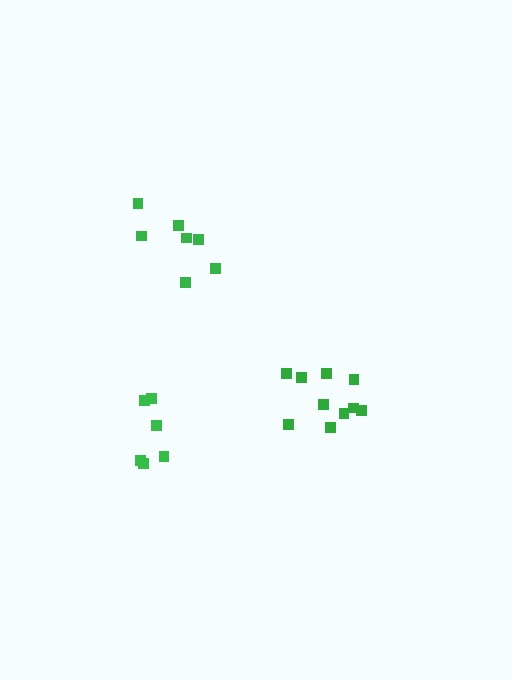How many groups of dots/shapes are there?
There are 3 groups.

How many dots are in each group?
Group 1: 10 dots, Group 2: 7 dots, Group 3: 6 dots (23 total).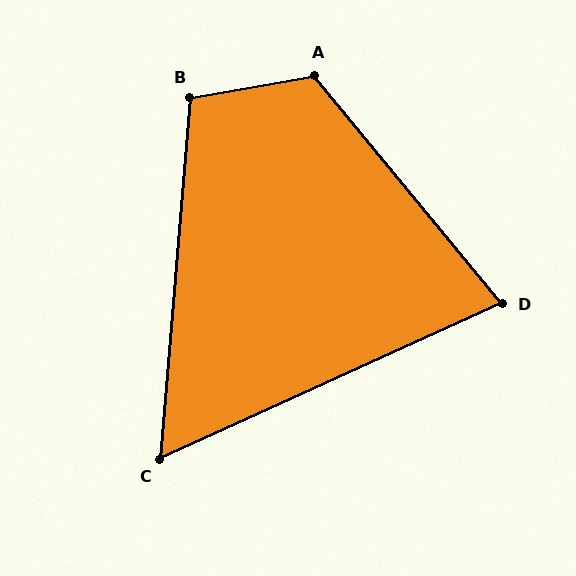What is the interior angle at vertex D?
Approximately 75 degrees (acute).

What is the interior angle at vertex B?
Approximately 105 degrees (obtuse).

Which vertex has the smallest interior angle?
C, at approximately 61 degrees.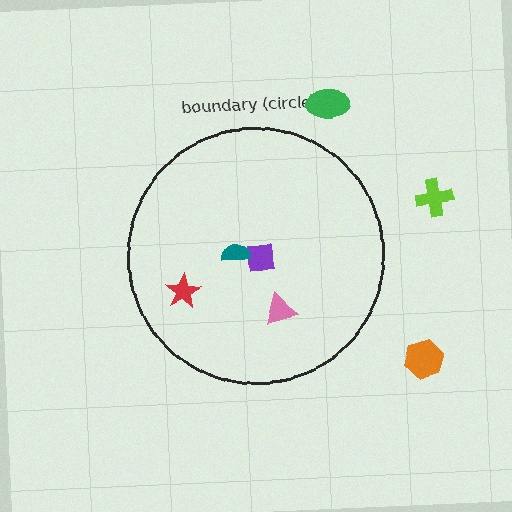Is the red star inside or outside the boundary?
Inside.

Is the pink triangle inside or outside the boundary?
Inside.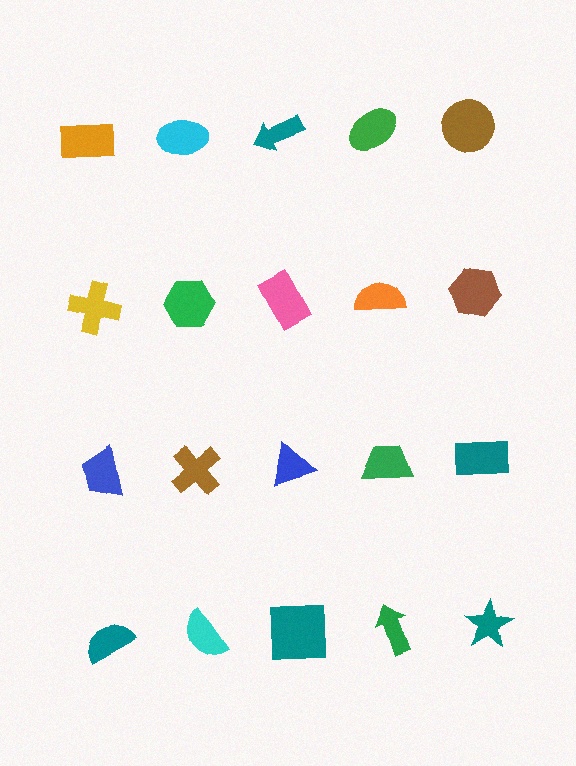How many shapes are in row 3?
5 shapes.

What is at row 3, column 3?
A blue triangle.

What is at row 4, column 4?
A green arrow.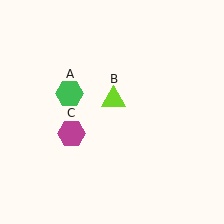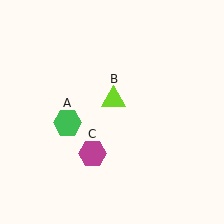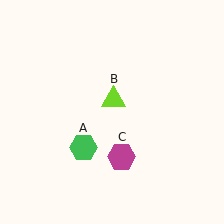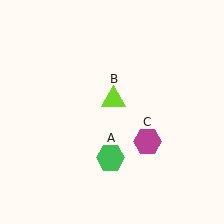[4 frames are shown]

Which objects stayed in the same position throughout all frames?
Lime triangle (object B) remained stationary.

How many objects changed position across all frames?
2 objects changed position: green hexagon (object A), magenta hexagon (object C).